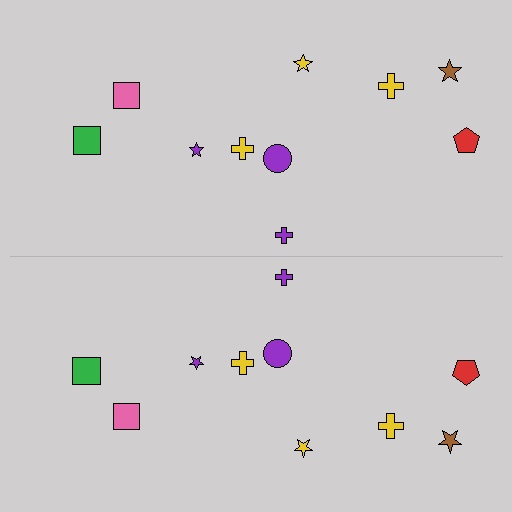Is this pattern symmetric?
Yes, this pattern has bilateral (reflection) symmetry.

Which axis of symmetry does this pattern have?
The pattern has a horizontal axis of symmetry running through the center of the image.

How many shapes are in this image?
There are 20 shapes in this image.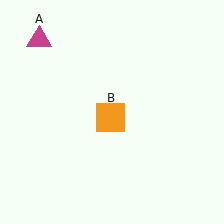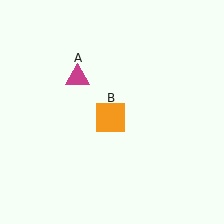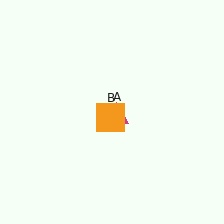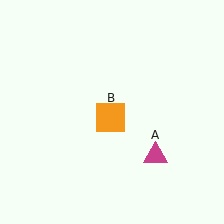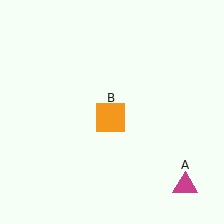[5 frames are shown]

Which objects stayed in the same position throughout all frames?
Orange square (object B) remained stationary.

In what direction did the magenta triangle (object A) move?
The magenta triangle (object A) moved down and to the right.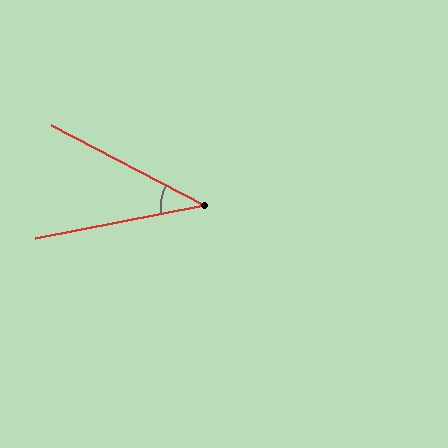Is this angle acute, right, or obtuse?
It is acute.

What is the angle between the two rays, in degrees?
Approximately 39 degrees.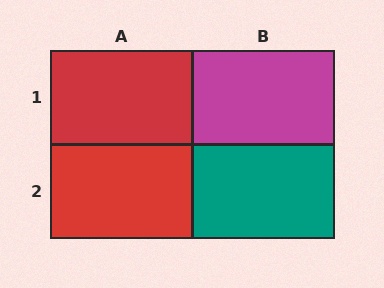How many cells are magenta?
1 cell is magenta.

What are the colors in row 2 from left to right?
Red, teal.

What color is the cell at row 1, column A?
Red.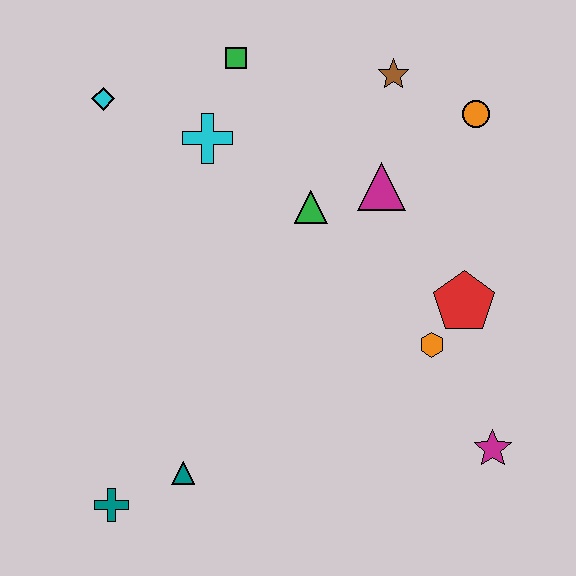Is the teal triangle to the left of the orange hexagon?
Yes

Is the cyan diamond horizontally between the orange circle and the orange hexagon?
No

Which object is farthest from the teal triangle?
The orange circle is farthest from the teal triangle.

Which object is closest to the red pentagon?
The orange hexagon is closest to the red pentagon.